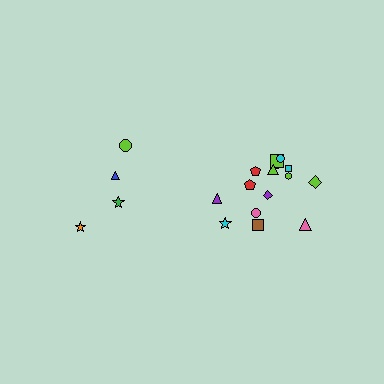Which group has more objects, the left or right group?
The right group.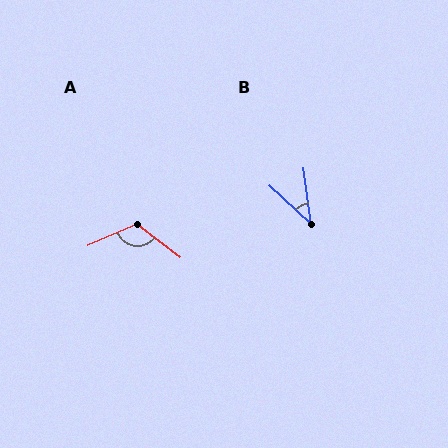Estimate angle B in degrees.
Approximately 40 degrees.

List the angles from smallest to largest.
B (40°), A (119°).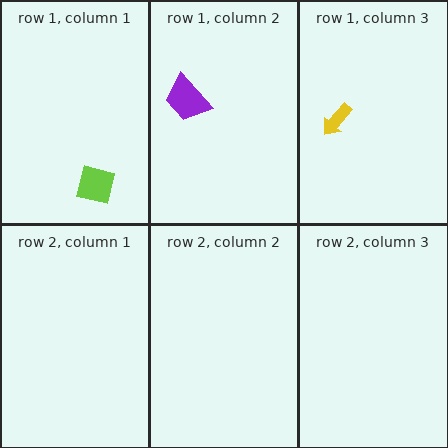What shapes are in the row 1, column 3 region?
The yellow arrow.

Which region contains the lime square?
The row 1, column 1 region.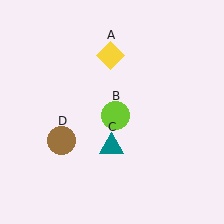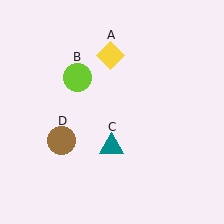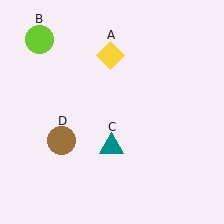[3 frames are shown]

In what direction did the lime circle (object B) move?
The lime circle (object B) moved up and to the left.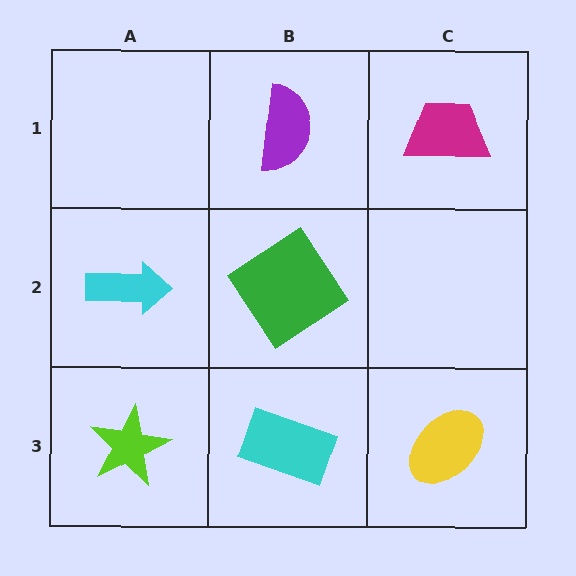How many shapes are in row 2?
2 shapes.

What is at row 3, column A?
A lime star.